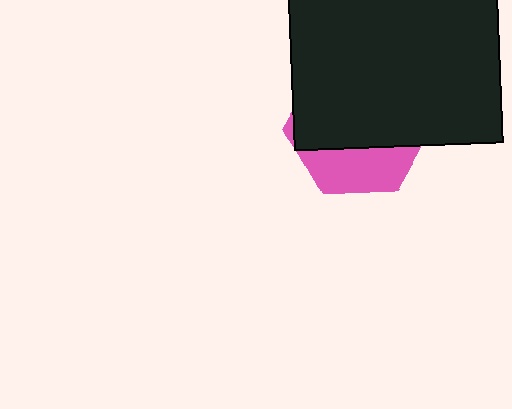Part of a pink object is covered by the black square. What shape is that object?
It is a hexagon.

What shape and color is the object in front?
The object in front is a black square.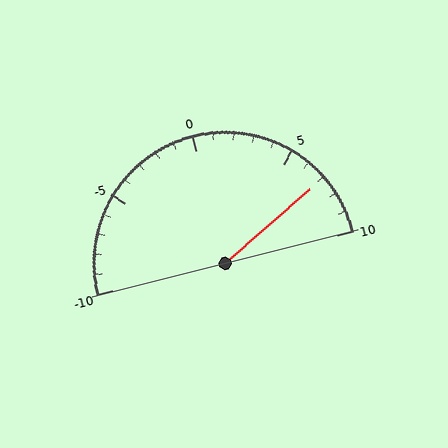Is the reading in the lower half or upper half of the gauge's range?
The reading is in the upper half of the range (-10 to 10).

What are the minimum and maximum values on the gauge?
The gauge ranges from -10 to 10.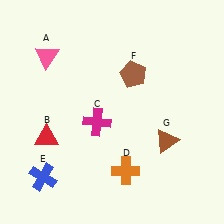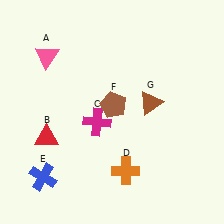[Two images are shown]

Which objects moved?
The objects that moved are: the brown pentagon (F), the brown triangle (G).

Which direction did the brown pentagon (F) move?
The brown pentagon (F) moved down.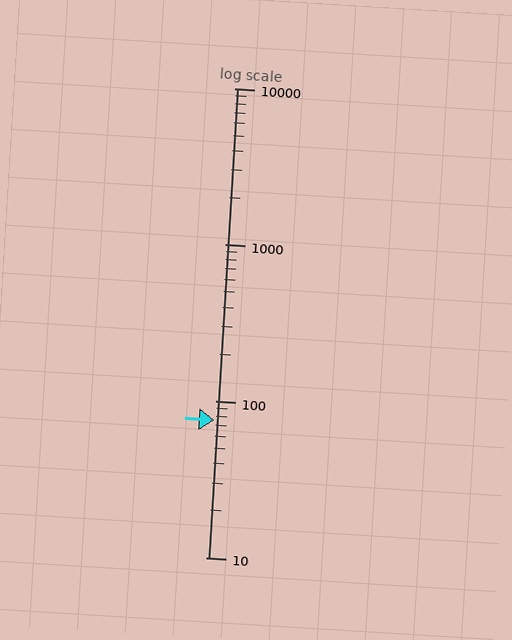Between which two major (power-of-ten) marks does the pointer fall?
The pointer is between 10 and 100.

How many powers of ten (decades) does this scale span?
The scale spans 3 decades, from 10 to 10000.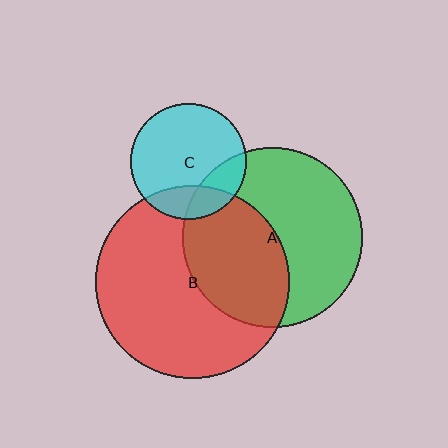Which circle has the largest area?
Circle B (red).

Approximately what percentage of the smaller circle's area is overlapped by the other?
Approximately 45%.